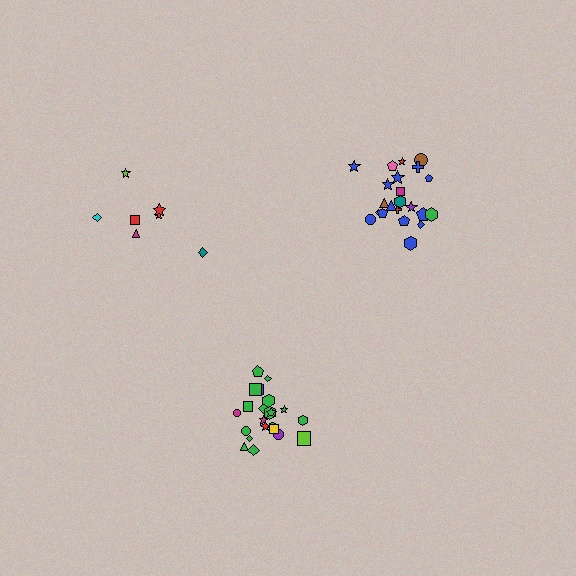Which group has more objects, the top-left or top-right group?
The top-right group.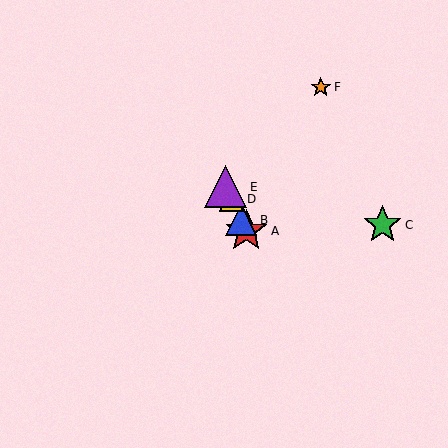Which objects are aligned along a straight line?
Objects A, B, D, E are aligned along a straight line.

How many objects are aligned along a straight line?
4 objects (A, B, D, E) are aligned along a straight line.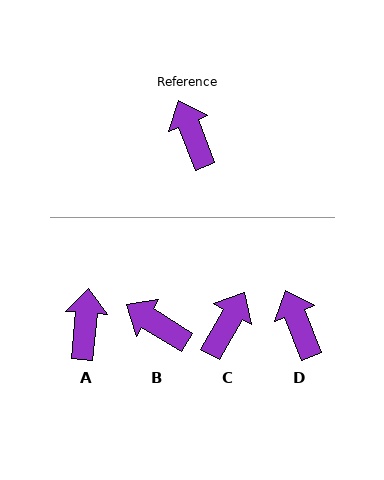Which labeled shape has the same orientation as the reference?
D.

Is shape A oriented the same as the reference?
No, it is off by about 27 degrees.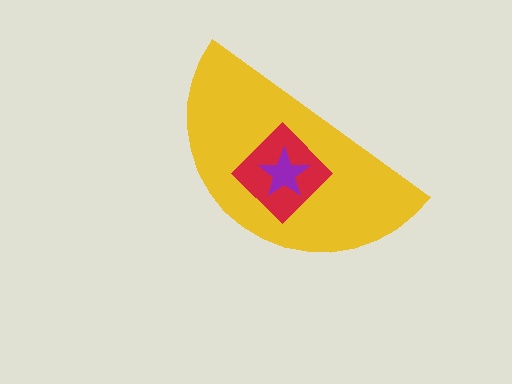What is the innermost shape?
The purple star.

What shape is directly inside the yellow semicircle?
The red diamond.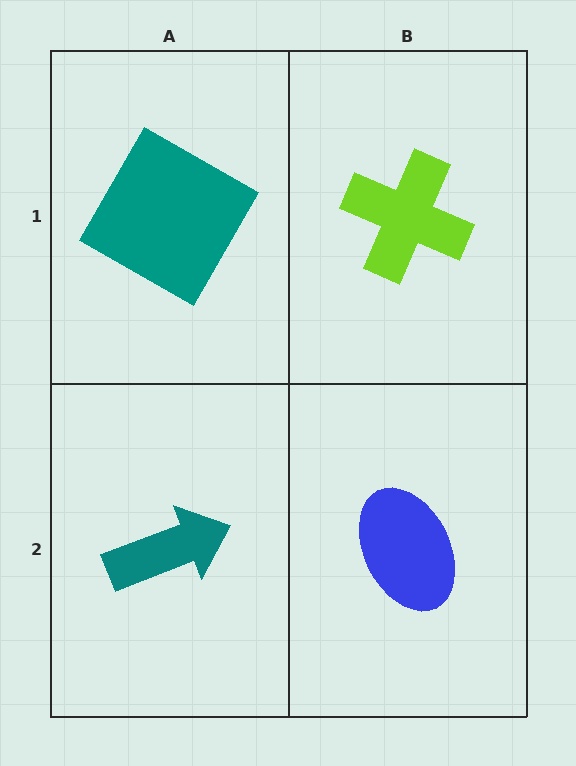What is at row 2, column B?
A blue ellipse.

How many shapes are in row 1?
2 shapes.